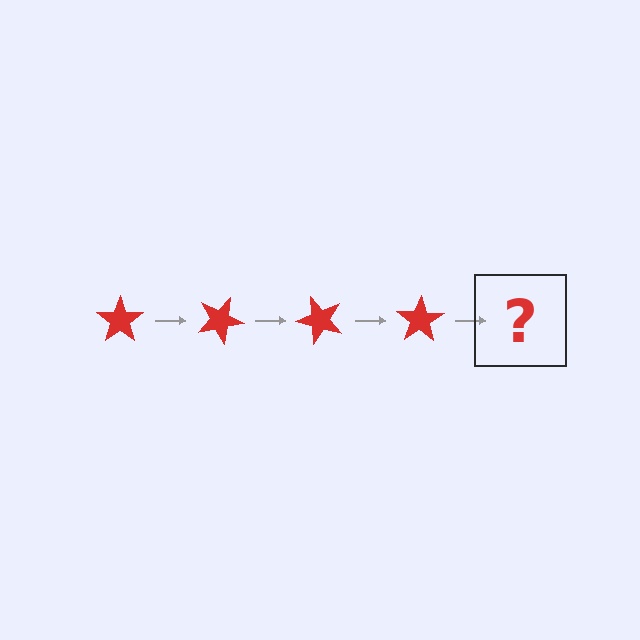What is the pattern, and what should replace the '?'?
The pattern is that the star rotates 25 degrees each step. The '?' should be a red star rotated 100 degrees.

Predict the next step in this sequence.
The next step is a red star rotated 100 degrees.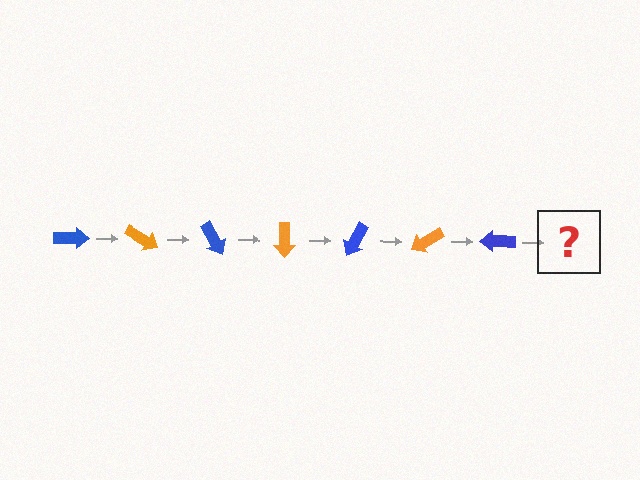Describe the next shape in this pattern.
It should be an orange arrow, rotated 210 degrees from the start.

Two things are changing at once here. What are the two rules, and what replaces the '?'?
The two rules are that it rotates 30 degrees each step and the color cycles through blue and orange. The '?' should be an orange arrow, rotated 210 degrees from the start.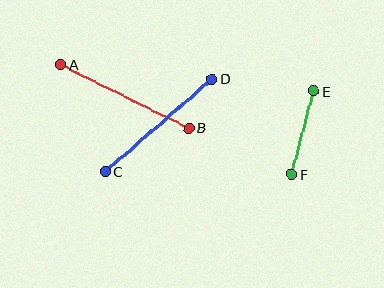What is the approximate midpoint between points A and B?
The midpoint is at approximately (125, 96) pixels.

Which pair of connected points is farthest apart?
Points A and B are farthest apart.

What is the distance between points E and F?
The distance is approximately 86 pixels.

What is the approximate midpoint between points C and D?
The midpoint is at approximately (159, 125) pixels.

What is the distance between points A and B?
The distance is approximately 143 pixels.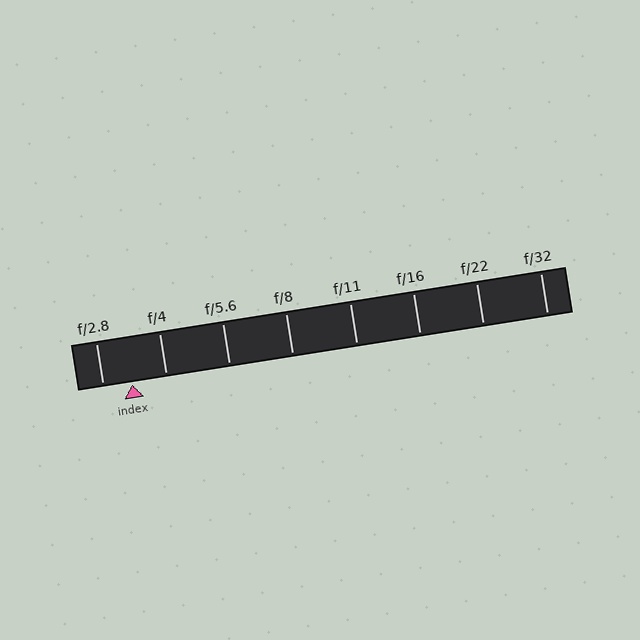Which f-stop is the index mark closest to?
The index mark is closest to f/2.8.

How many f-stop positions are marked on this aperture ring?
There are 8 f-stop positions marked.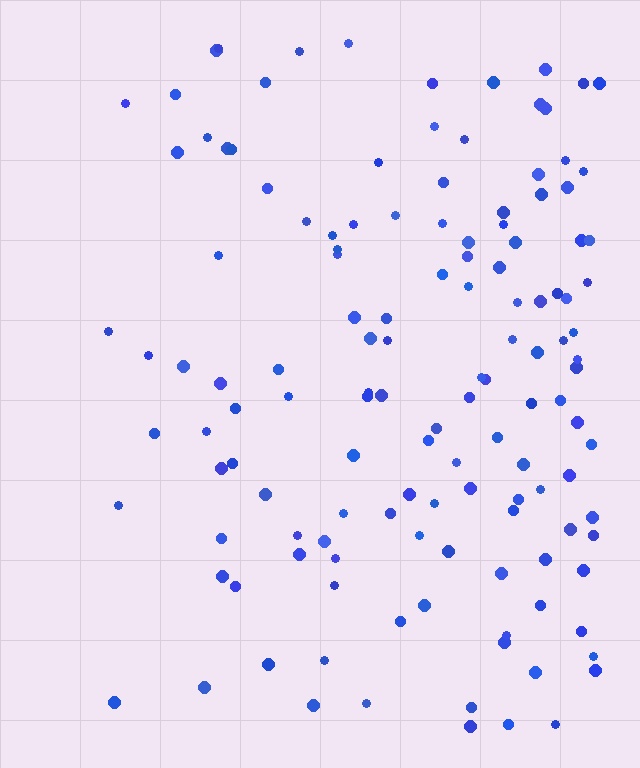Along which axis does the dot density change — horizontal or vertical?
Horizontal.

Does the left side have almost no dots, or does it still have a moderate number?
Still a moderate number, just noticeably fewer than the right.